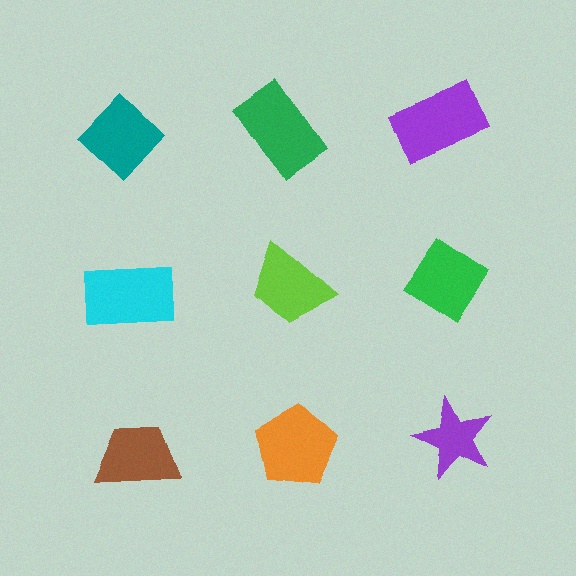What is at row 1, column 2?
A green rectangle.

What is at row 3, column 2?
An orange pentagon.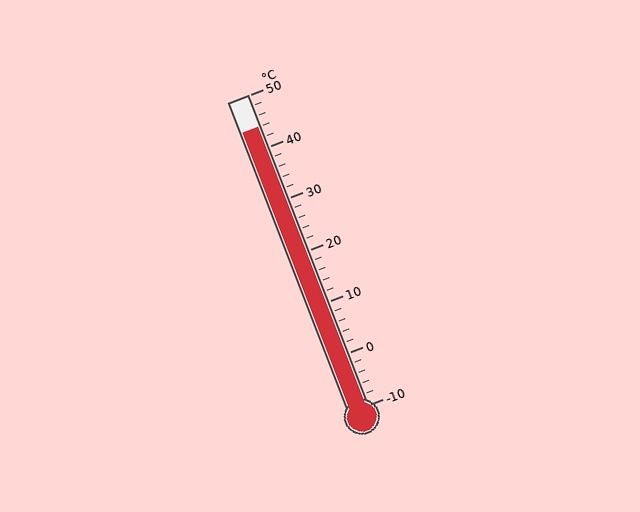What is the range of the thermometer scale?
The thermometer scale ranges from -10°C to 50°C.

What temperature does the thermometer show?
The thermometer shows approximately 44°C.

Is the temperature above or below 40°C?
The temperature is above 40°C.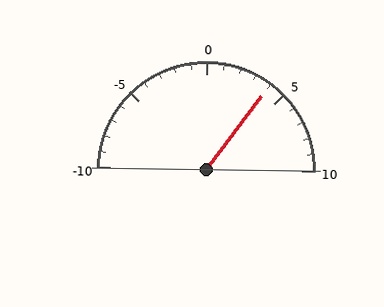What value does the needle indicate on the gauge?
The needle indicates approximately 4.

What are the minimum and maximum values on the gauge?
The gauge ranges from -10 to 10.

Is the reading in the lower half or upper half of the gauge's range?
The reading is in the upper half of the range (-10 to 10).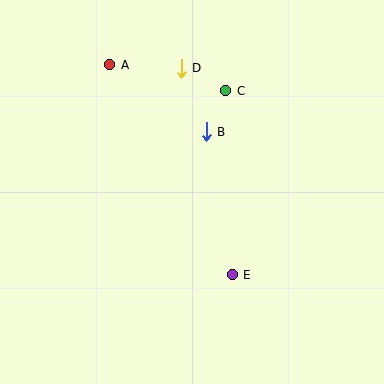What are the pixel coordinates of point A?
Point A is at (110, 65).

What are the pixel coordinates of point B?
Point B is at (206, 132).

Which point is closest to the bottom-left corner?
Point E is closest to the bottom-left corner.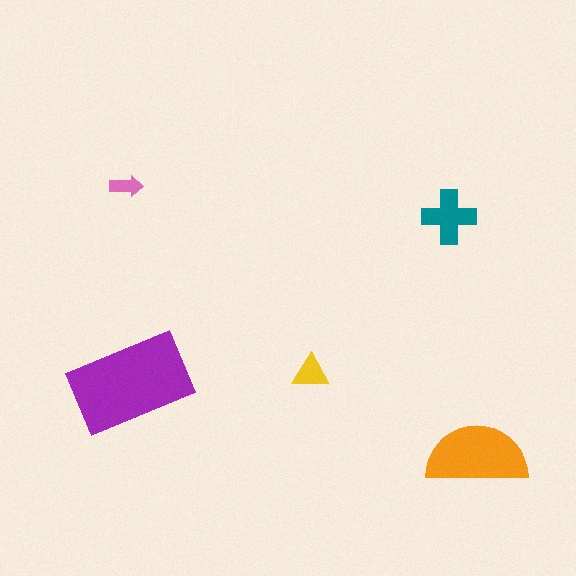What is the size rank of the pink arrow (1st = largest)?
5th.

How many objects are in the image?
There are 5 objects in the image.